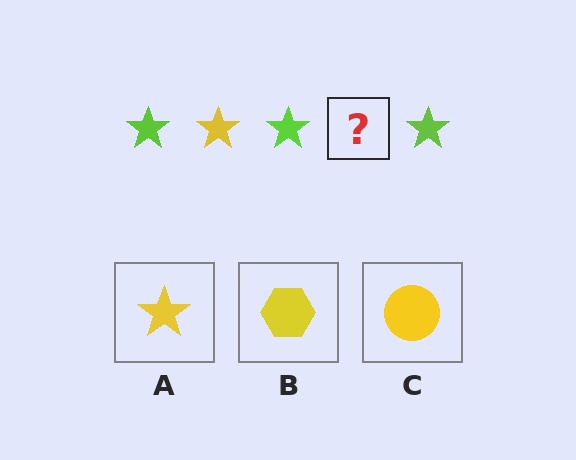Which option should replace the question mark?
Option A.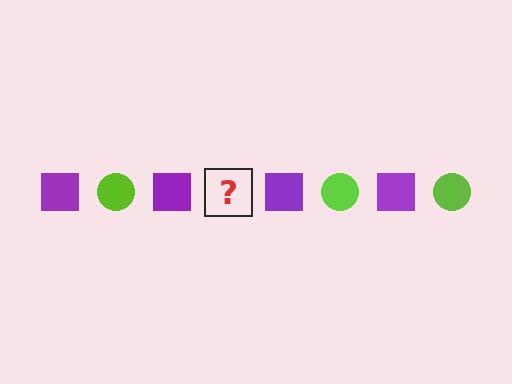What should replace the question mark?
The question mark should be replaced with a lime circle.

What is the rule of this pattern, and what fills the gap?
The rule is that the pattern alternates between purple square and lime circle. The gap should be filled with a lime circle.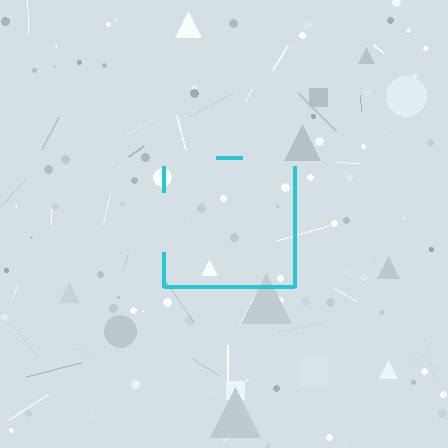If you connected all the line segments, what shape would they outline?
They would outline a square.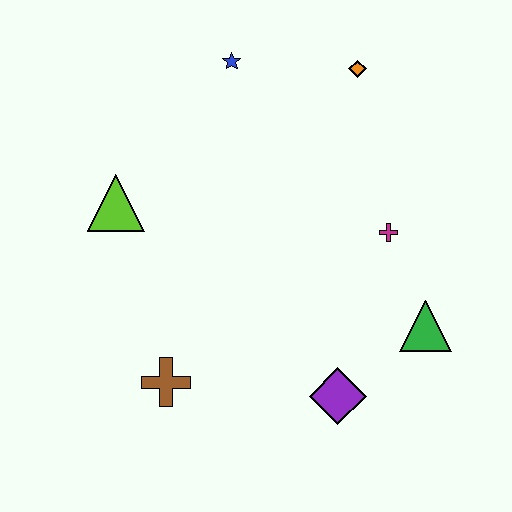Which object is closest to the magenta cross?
The green triangle is closest to the magenta cross.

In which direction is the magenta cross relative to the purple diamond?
The magenta cross is above the purple diamond.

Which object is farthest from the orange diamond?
The brown cross is farthest from the orange diamond.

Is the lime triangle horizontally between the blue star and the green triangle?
No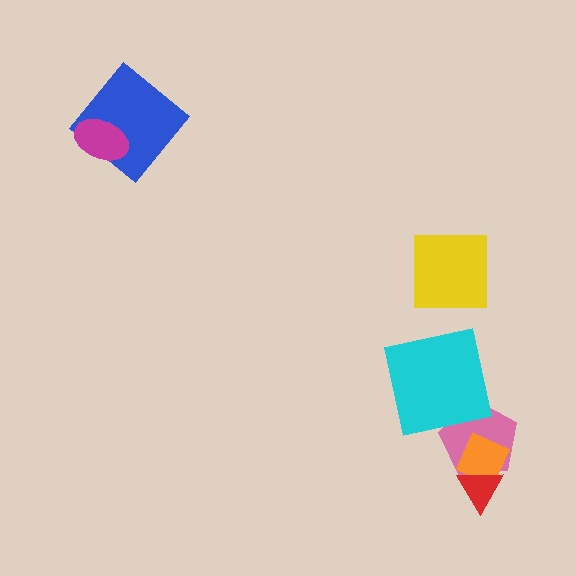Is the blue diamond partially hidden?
Yes, it is partially covered by another shape.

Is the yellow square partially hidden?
No, no other shape covers it.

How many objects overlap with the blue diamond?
1 object overlaps with the blue diamond.